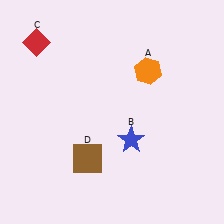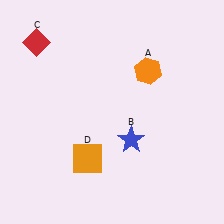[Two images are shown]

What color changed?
The square (D) changed from brown in Image 1 to orange in Image 2.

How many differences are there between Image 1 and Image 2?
There is 1 difference between the two images.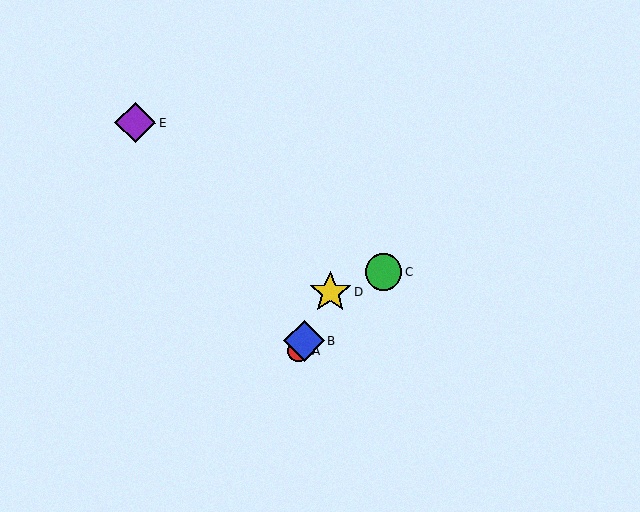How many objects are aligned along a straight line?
3 objects (A, B, D) are aligned along a straight line.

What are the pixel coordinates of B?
Object B is at (304, 341).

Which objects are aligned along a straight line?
Objects A, B, D are aligned along a straight line.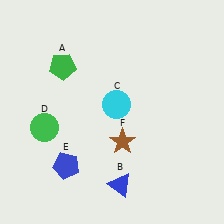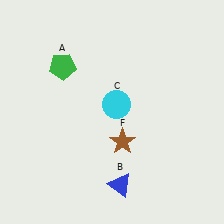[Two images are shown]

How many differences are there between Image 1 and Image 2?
There are 2 differences between the two images.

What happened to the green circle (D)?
The green circle (D) was removed in Image 2. It was in the bottom-left area of Image 1.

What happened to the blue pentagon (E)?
The blue pentagon (E) was removed in Image 2. It was in the bottom-left area of Image 1.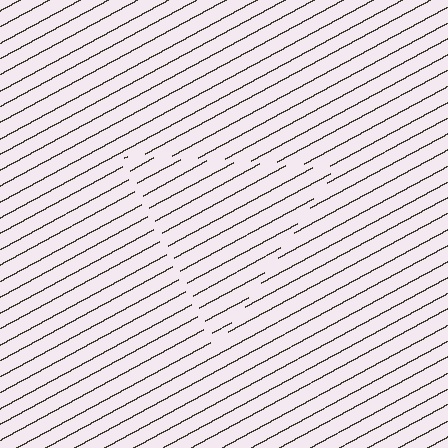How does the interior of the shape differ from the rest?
The interior of the shape contains the same grating, shifted by half a period — the contour is defined by the phase discontinuity where line-ends from the inner and outer gratings abut.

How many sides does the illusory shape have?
3 sides — the line-ends trace a triangle.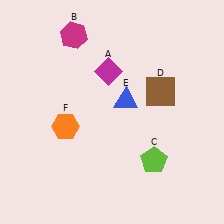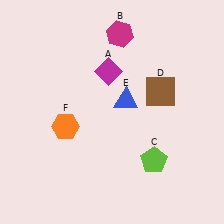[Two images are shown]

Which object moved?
The magenta hexagon (B) moved right.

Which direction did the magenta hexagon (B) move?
The magenta hexagon (B) moved right.